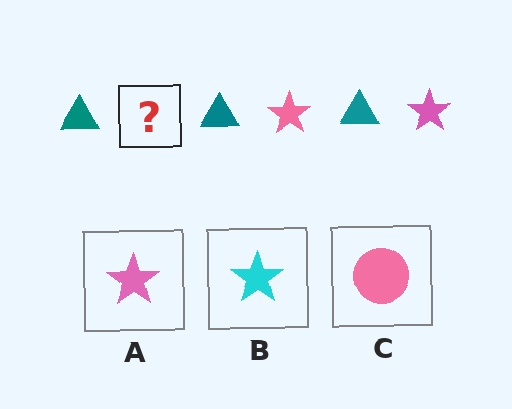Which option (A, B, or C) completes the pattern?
A.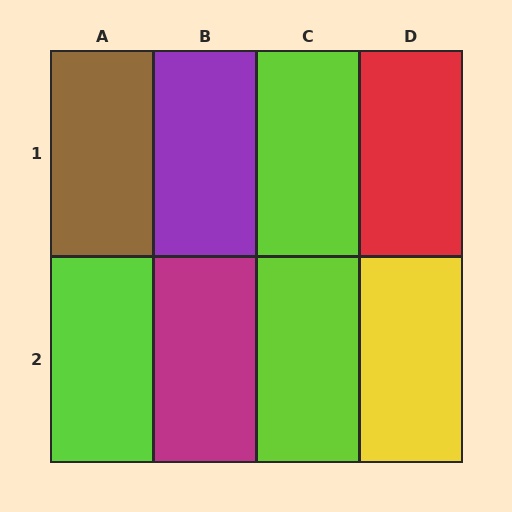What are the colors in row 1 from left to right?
Brown, purple, lime, red.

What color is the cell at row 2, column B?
Magenta.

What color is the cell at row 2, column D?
Yellow.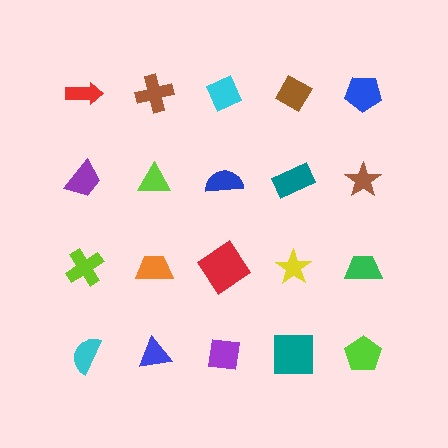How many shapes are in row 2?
5 shapes.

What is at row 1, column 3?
A cyan diamond.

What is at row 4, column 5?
A lime pentagon.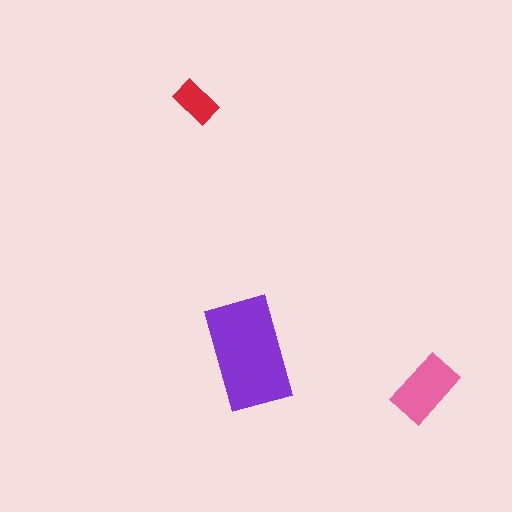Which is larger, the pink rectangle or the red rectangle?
The pink one.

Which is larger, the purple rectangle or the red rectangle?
The purple one.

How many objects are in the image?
There are 3 objects in the image.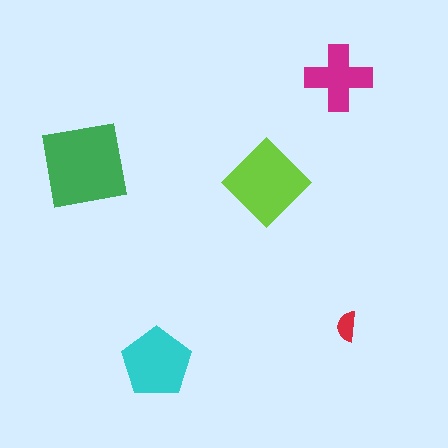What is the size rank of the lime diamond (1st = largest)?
2nd.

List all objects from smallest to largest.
The red semicircle, the magenta cross, the cyan pentagon, the lime diamond, the green square.